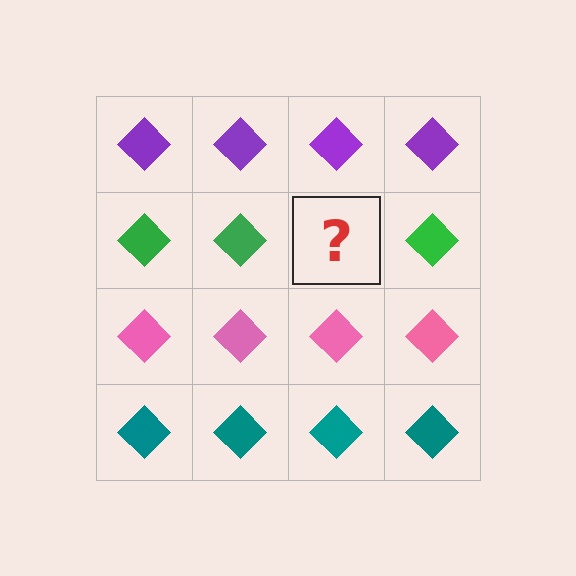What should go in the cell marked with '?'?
The missing cell should contain a green diamond.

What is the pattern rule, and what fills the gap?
The rule is that each row has a consistent color. The gap should be filled with a green diamond.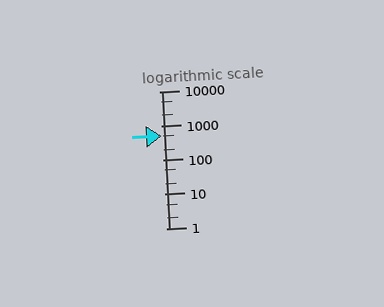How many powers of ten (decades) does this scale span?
The scale spans 4 decades, from 1 to 10000.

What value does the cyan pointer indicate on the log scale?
The pointer indicates approximately 510.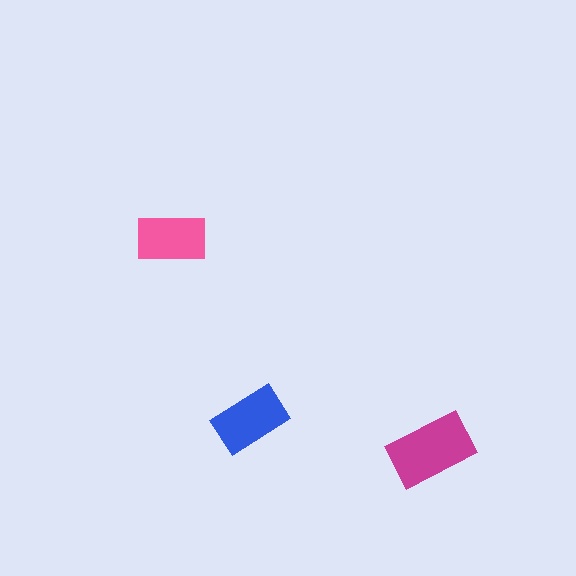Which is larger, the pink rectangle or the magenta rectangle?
The magenta one.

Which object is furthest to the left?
The pink rectangle is leftmost.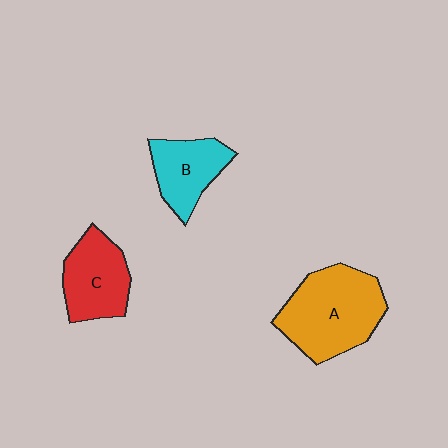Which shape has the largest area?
Shape A (orange).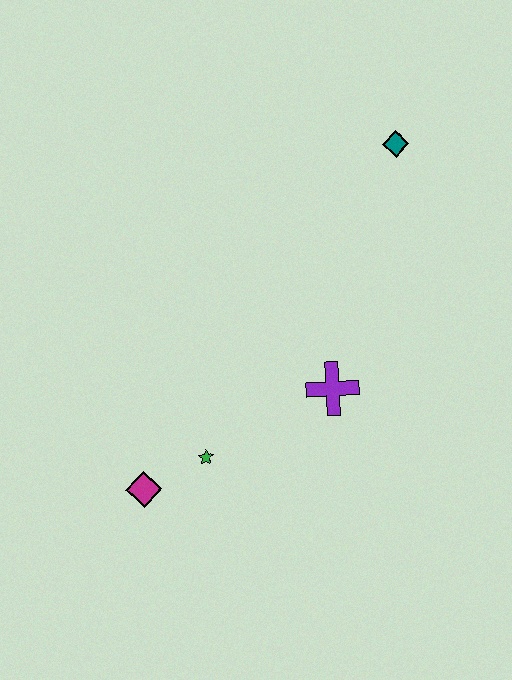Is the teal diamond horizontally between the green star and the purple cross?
No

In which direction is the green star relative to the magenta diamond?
The green star is to the right of the magenta diamond.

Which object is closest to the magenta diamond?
The green star is closest to the magenta diamond.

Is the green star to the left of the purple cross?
Yes